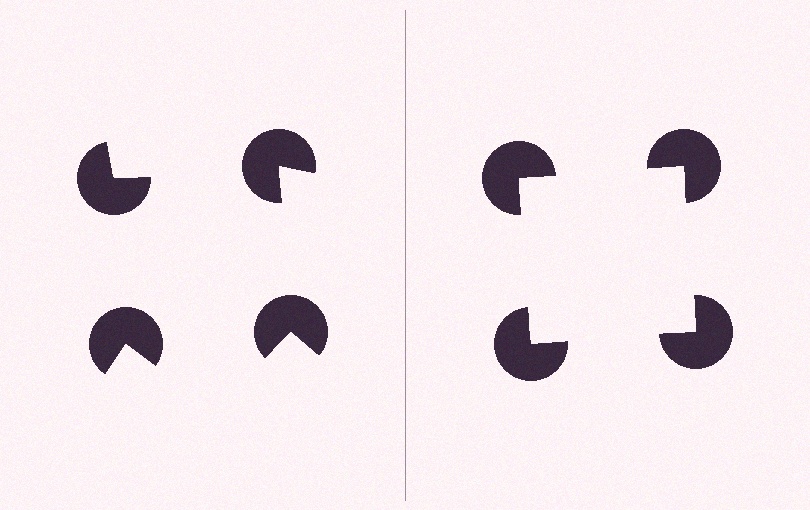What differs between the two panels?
The pac-man discs are positioned identically on both sides; only the wedge orientations differ. On the right they align to a square; on the left they are misaligned.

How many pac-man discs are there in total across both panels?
8 — 4 on each side.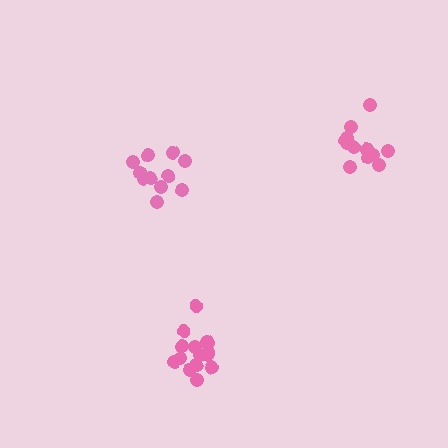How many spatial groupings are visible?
There are 3 spatial groupings.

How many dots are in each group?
Group 1: 15 dots, Group 2: 12 dots, Group 3: 11 dots (38 total).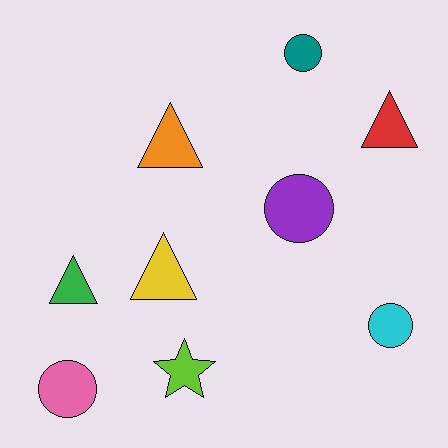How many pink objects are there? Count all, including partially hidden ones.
There is 1 pink object.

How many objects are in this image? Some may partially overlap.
There are 9 objects.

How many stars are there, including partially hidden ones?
There is 1 star.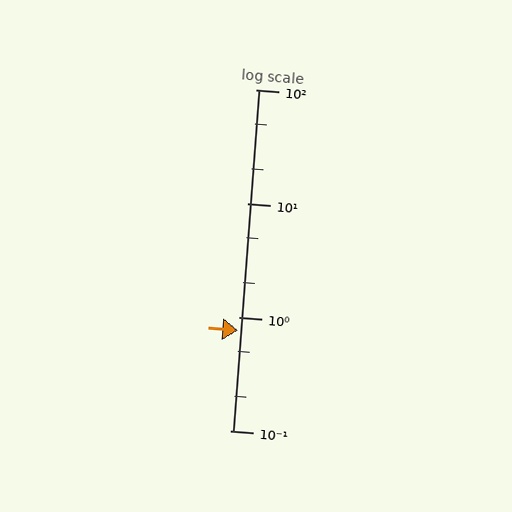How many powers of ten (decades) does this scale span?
The scale spans 3 decades, from 0.1 to 100.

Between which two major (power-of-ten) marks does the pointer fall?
The pointer is between 0.1 and 1.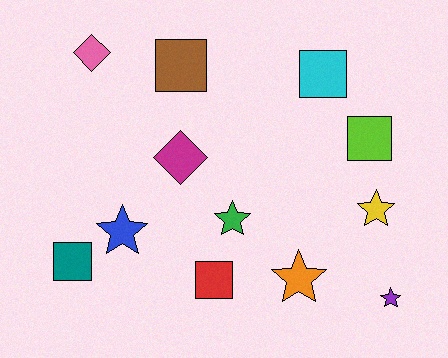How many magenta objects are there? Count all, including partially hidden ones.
There is 1 magenta object.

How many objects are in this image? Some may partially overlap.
There are 12 objects.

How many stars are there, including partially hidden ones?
There are 5 stars.